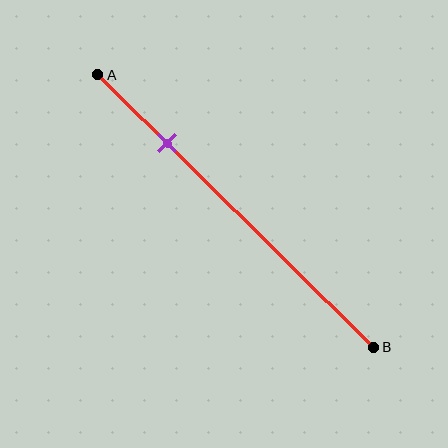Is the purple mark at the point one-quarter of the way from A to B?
Yes, the mark is approximately at the one-quarter point.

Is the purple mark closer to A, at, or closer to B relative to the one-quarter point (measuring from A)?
The purple mark is approximately at the one-quarter point of segment AB.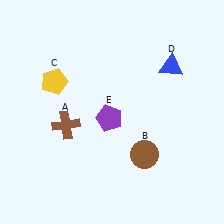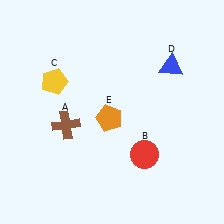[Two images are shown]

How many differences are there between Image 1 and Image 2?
There are 2 differences between the two images.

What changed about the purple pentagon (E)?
In Image 1, E is purple. In Image 2, it changed to orange.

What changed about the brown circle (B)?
In Image 1, B is brown. In Image 2, it changed to red.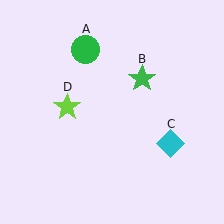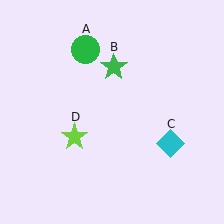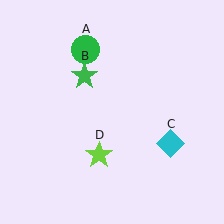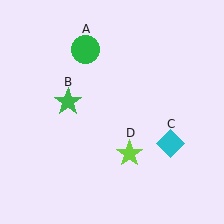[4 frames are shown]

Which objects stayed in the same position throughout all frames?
Green circle (object A) and cyan diamond (object C) remained stationary.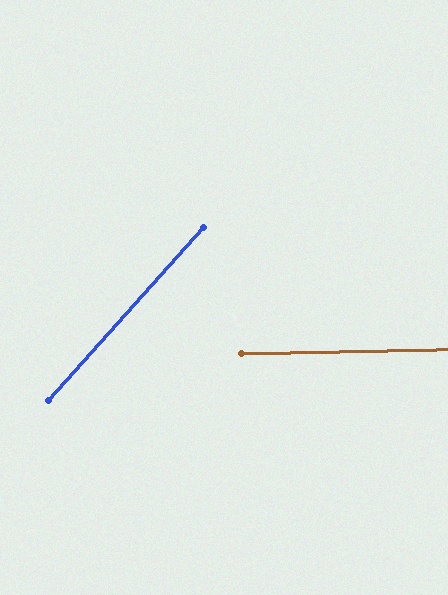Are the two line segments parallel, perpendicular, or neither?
Neither parallel nor perpendicular — they differ by about 47°.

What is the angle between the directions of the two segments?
Approximately 47 degrees.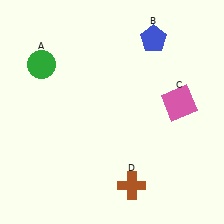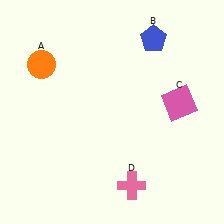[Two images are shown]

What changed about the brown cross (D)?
In Image 1, D is brown. In Image 2, it changed to pink.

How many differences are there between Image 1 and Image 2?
There are 2 differences between the two images.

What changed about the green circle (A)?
In Image 1, A is green. In Image 2, it changed to orange.